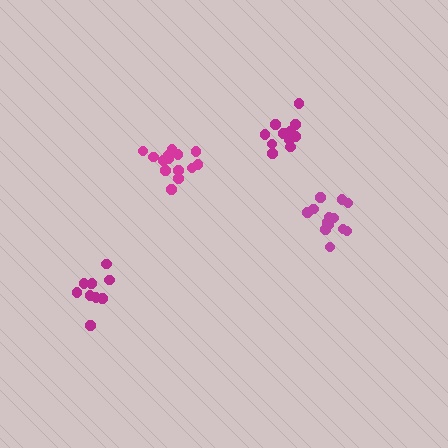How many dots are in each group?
Group 1: 14 dots, Group 2: 10 dots, Group 3: 11 dots, Group 4: 13 dots (48 total).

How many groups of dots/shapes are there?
There are 4 groups.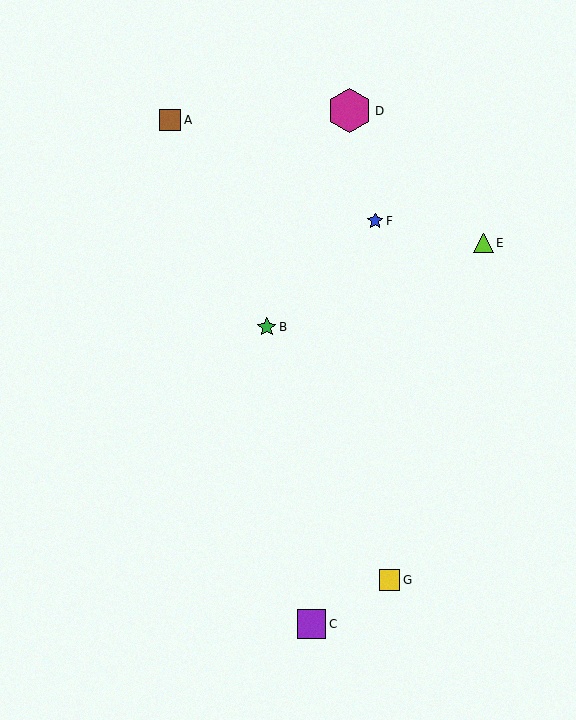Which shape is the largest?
The magenta hexagon (labeled D) is the largest.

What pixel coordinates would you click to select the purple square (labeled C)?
Click at (312, 624) to select the purple square C.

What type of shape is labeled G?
Shape G is a yellow square.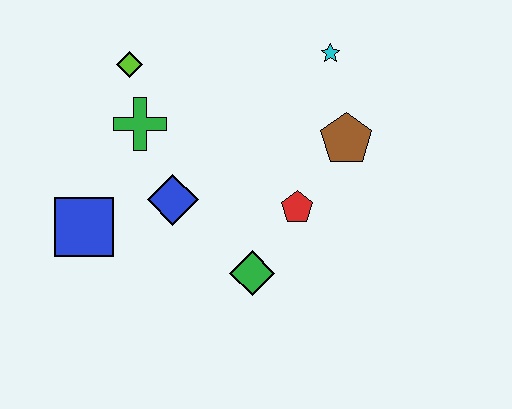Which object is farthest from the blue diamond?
The cyan star is farthest from the blue diamond.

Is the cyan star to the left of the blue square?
No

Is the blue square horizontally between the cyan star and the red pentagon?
No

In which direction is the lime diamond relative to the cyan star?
The lime diamond is to the left of the cyan star.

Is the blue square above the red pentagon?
No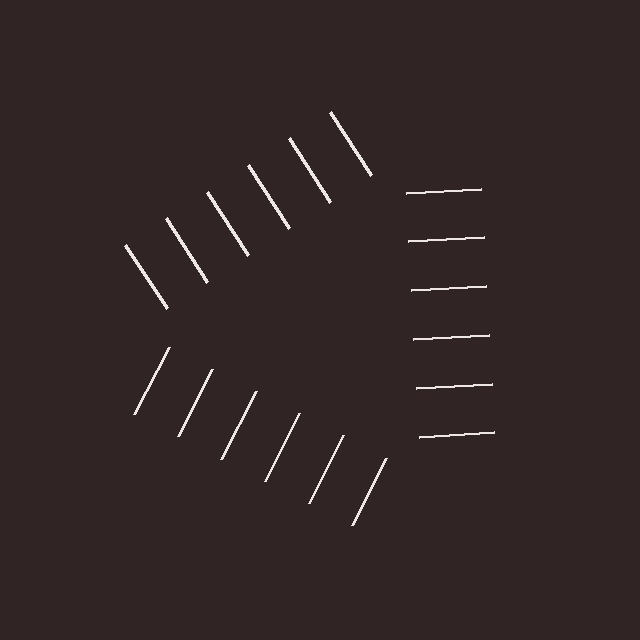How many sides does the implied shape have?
3 sides — the line-ends trace a triangle.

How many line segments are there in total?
18 — 6 along each of the 3 edges.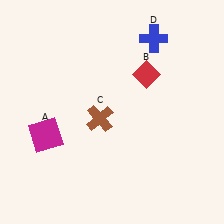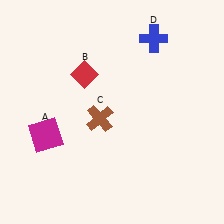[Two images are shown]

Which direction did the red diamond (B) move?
The red diamond (B) moved left.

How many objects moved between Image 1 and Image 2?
1 object moved between the two images.